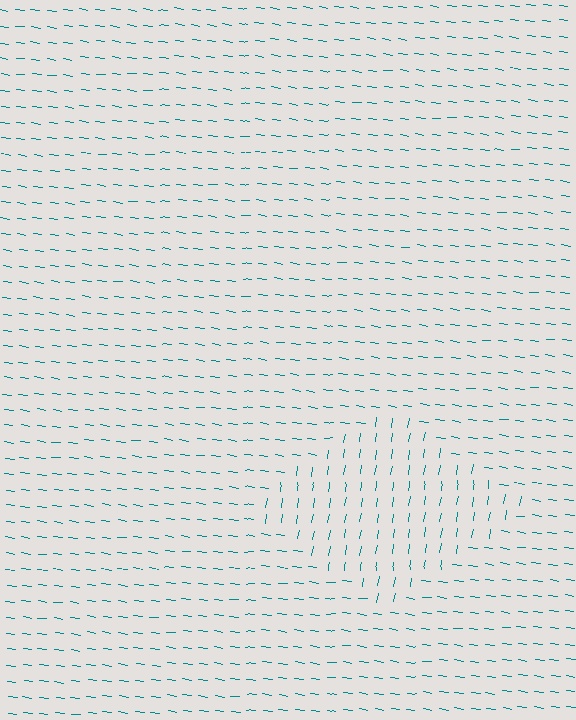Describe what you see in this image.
The image is filled with small teal line segments. A diamond region in the image has lines oriented differently from the surrounding lines, creating a visible texture boundary.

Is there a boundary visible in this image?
Yes, there is a texture boundary formed by a change in line orientation.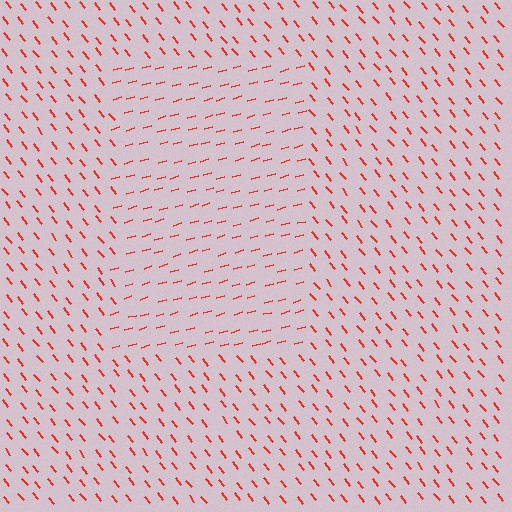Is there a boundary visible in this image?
Yes, there is a texture boundary formed by a change in line orientation.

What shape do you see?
I see a rectangle.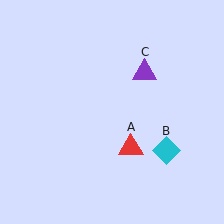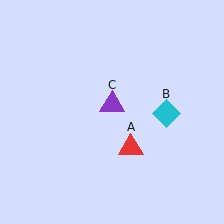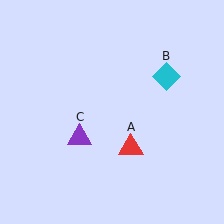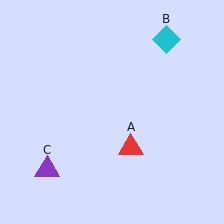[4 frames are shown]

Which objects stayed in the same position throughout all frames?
Red triangle (object A) remained stationary.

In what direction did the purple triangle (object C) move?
The purple triangle (object C) moved down and to the left.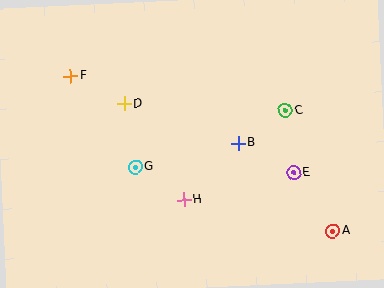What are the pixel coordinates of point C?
Point C is at (285, 110).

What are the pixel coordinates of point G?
Point G is at (135, 167).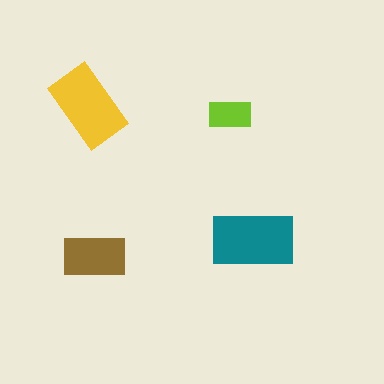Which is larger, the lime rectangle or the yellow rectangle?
The yellow one.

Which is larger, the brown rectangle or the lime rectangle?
The brown one.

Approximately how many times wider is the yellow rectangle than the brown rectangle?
About 1.5 times wider.